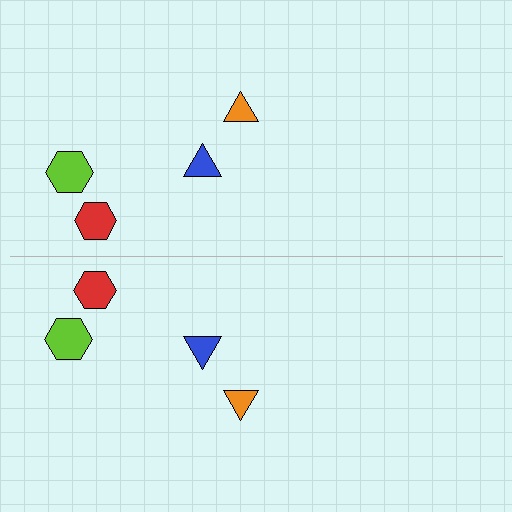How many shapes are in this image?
There are 8 shapes in this image.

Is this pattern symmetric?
Yes, this pattern has bilateral (reflection) symmetry.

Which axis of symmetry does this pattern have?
The pattern has a horizontal axis of symmetry running through the center of the image.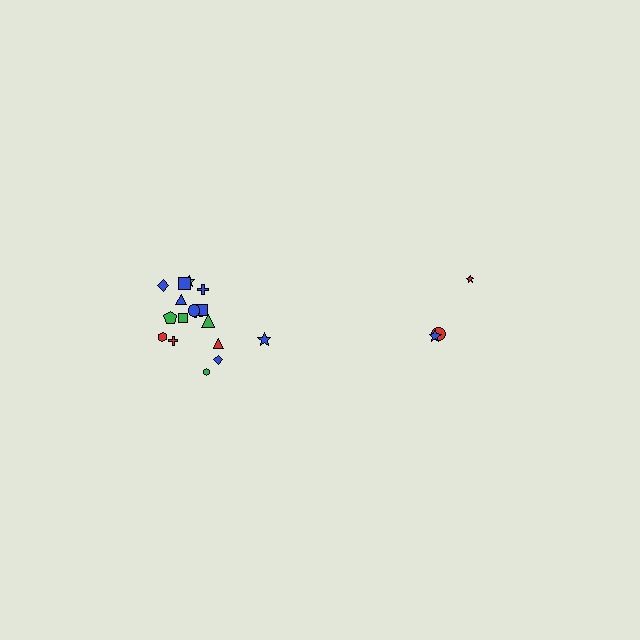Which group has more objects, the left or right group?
The left group.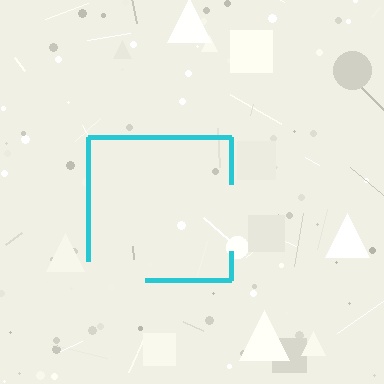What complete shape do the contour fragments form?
The contour fragments form a square.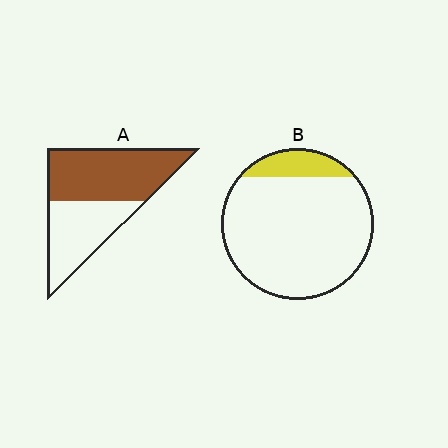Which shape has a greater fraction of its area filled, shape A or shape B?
Shape A.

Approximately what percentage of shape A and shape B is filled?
A is approximately 60% and B is approximately 15%.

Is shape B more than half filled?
No.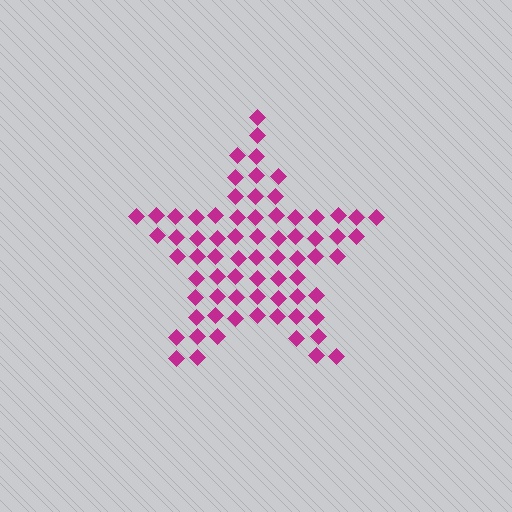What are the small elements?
The small elements are diamonds.